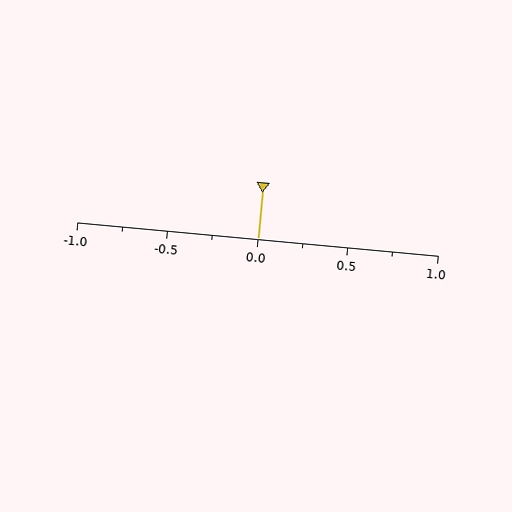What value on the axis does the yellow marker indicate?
The marker indicates approximately 0.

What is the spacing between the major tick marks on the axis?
The major ticks are spaced 0.5 apart.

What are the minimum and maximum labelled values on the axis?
The axis runs from -1.0 to 1.0.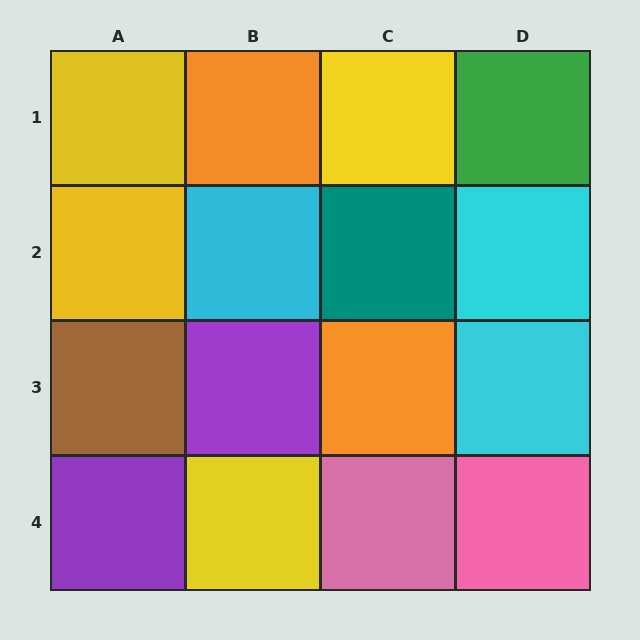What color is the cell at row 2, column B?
Cyan.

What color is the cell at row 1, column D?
Green.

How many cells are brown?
1 cell is brown.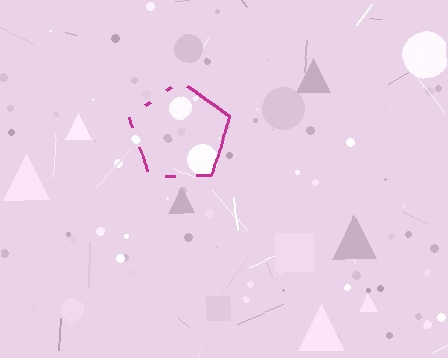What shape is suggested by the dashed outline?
The dashed outline suggests a pentagon.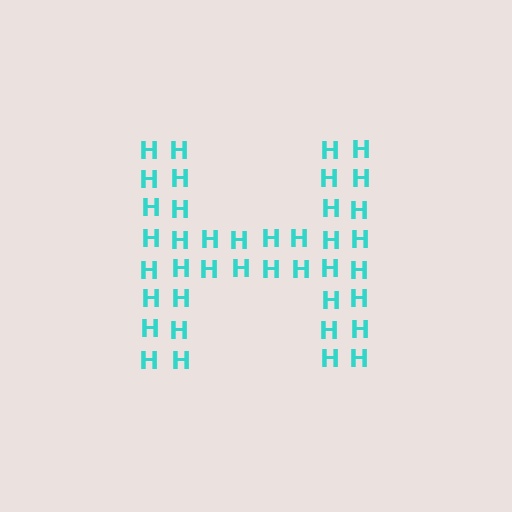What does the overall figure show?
The overall figure shows the letter H.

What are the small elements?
The small elements are letter H's.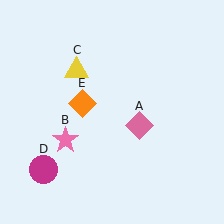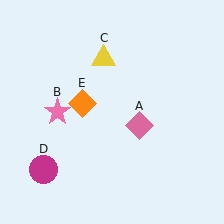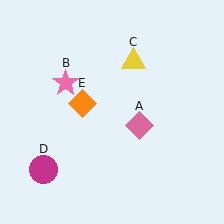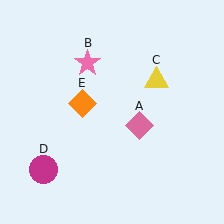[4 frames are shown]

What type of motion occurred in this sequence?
The pink star (object B), yellow triangle (object C) rotated clockwise around the center of the scene.